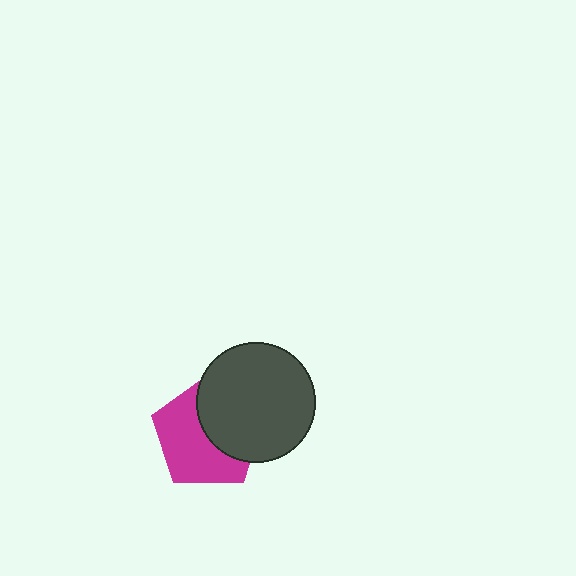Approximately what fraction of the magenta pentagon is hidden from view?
Roughly 43% of the magenta pentagon is hidden behind the dark gray circle.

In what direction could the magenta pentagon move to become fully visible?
The magenta pentagon could move left. That would shift it out from behind the dark gray circle entirely.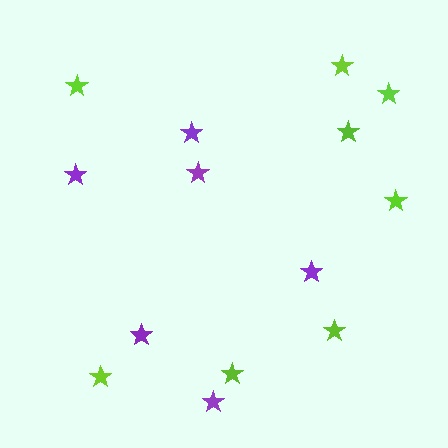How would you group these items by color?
There are 2 groups: one group of purple stars (6) and one group of lime stars (8).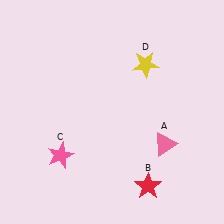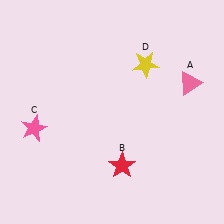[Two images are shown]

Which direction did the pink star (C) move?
The pink star (C) moved up.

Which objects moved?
The objects that moved are: the pink triangle (A), the red star (B), the pink star (C).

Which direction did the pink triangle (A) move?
The pink triangle (A) moved up.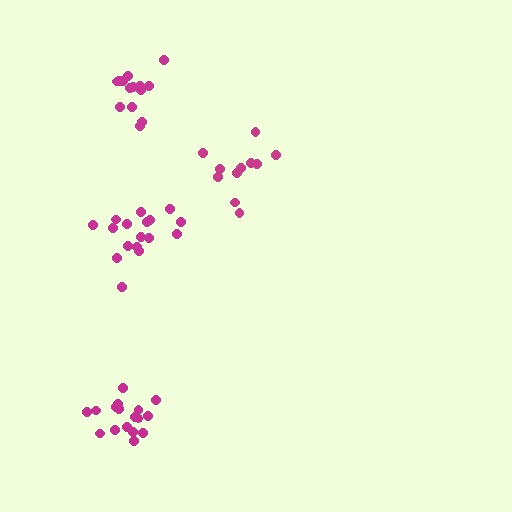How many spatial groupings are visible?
There are 4 spatial groupings.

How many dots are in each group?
Group 1: 17 dots, Group 2: 11 dots, Group 3: 17 dots, Group 4: 14 dots (59 total).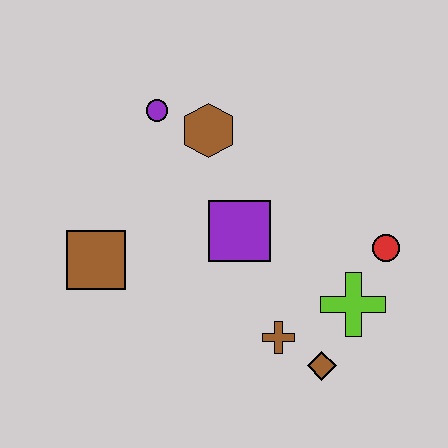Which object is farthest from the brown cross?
The purple circle is farthest from the brown cross.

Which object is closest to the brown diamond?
The brown cross is closest to the brown diamond.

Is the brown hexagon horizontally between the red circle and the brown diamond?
No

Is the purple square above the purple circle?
No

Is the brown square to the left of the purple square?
Yes